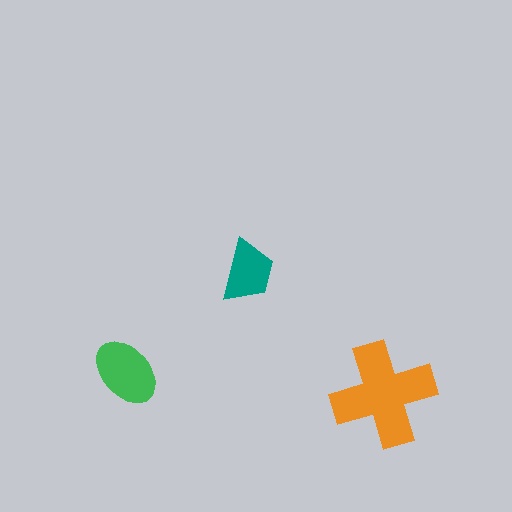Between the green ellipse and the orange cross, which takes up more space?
The orange cross.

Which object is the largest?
The orange cross.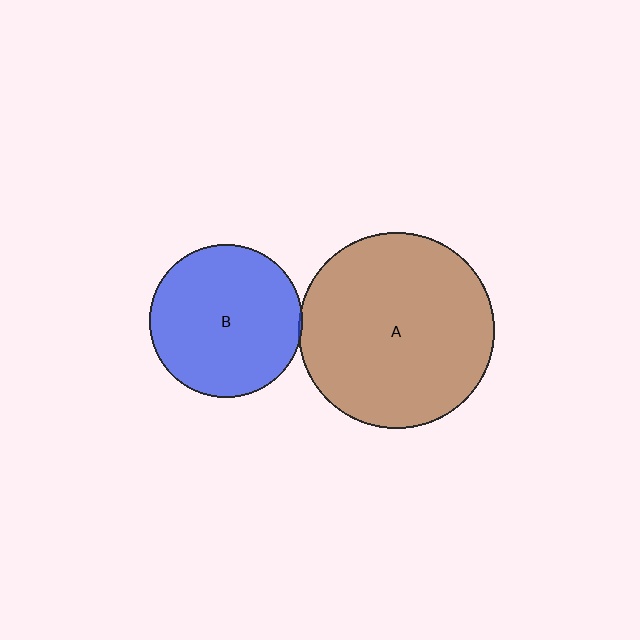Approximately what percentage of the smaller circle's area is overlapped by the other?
Approximately 5%.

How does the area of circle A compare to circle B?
Approximately 1.6 times.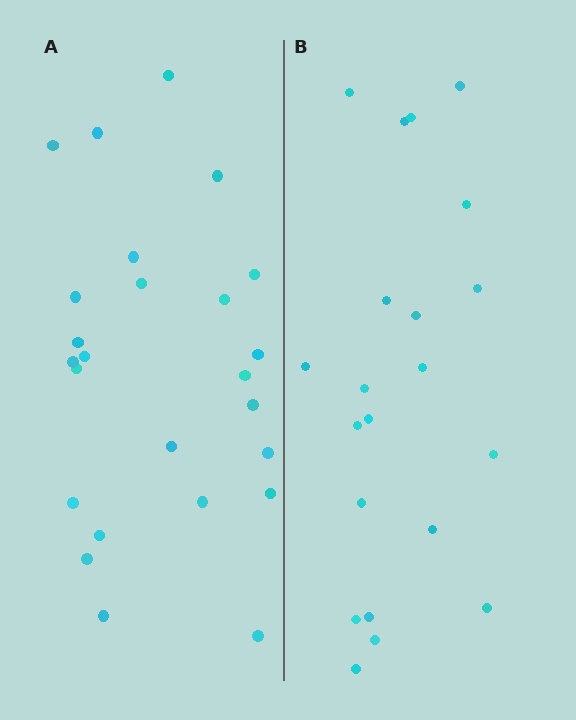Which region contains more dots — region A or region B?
Region A (the left region) has more dots.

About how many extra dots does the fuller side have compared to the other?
Region A has about 4 more dots than region B.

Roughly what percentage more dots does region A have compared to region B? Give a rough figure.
About 20% more.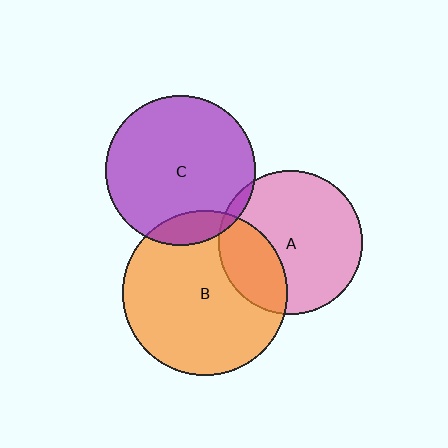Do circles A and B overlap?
Yes.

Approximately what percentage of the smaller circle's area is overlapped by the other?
Approximately 30%.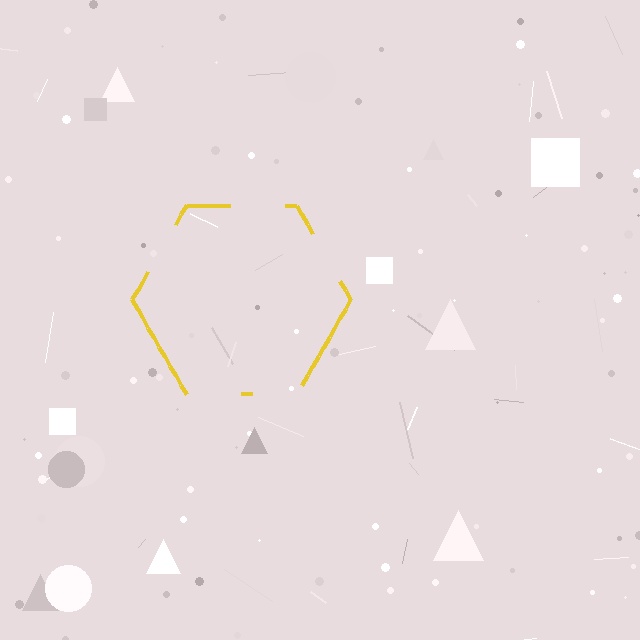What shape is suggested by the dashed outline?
The dashed outline suggests a hexagon.